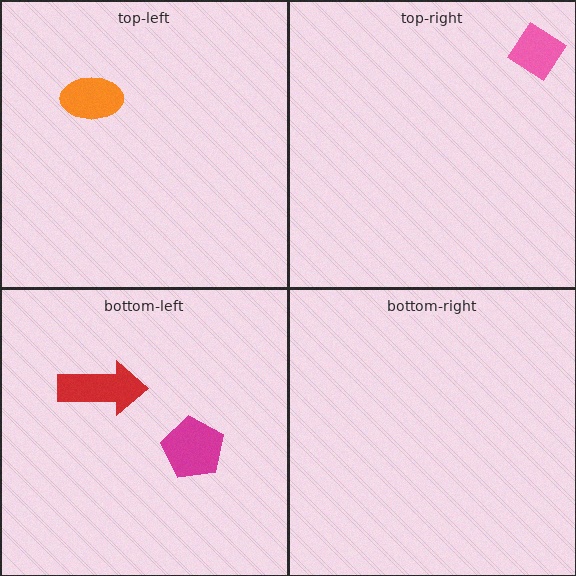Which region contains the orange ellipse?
The top-left region.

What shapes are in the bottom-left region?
The magenta pentagon, the red arrow.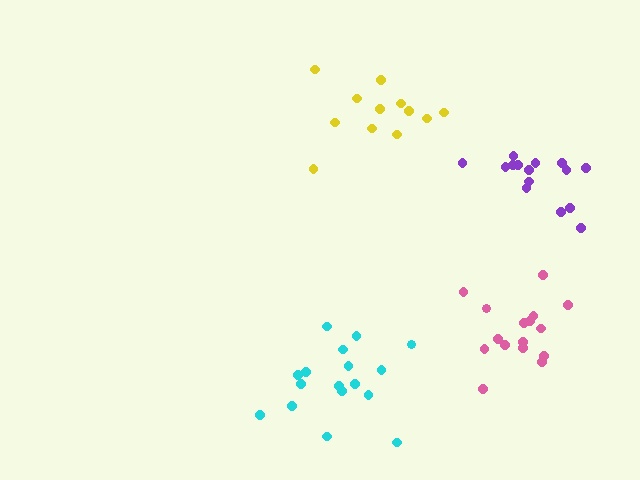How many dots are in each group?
Group 1: 16 dots, Group 2: 17 dots, Group 3: 15 dots, Group 4: 12 dots (60 total).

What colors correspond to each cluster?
The clusters are colored: pink, cyan, purple, yellow.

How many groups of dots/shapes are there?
There are 4 groups.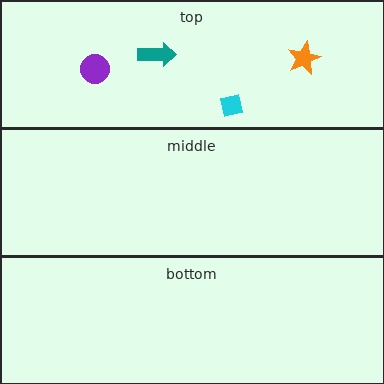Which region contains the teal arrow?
The top region.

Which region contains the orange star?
The top region.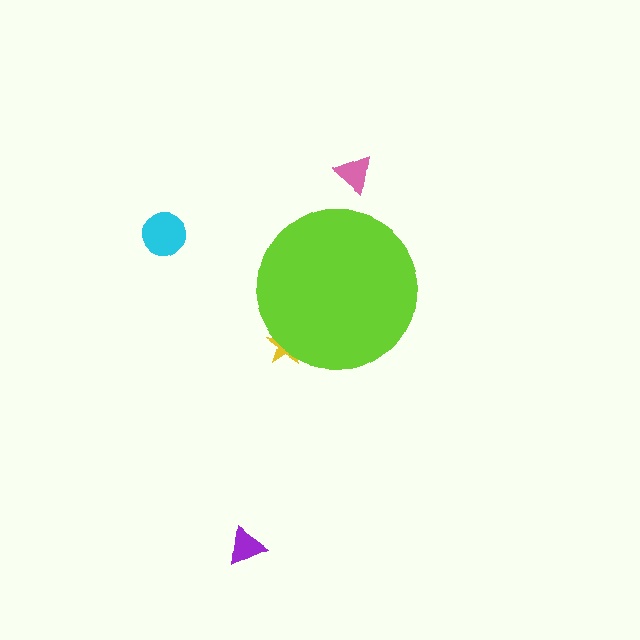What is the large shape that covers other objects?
A lime circle.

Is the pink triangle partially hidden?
No, the pink triangle is fully visible.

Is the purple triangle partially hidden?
No, the purple triangle is fully visible.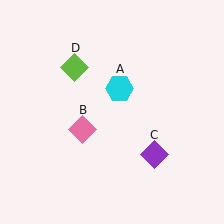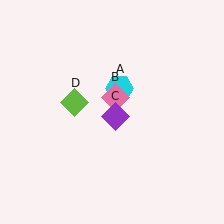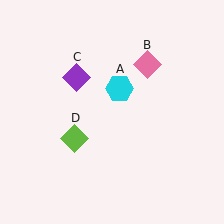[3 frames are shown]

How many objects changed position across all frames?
3 objects changed position: pink diamond (object B), purple diamond (object C), lime diamond (object D).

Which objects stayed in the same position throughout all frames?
Cyan hexagon (object A) remained stationary.